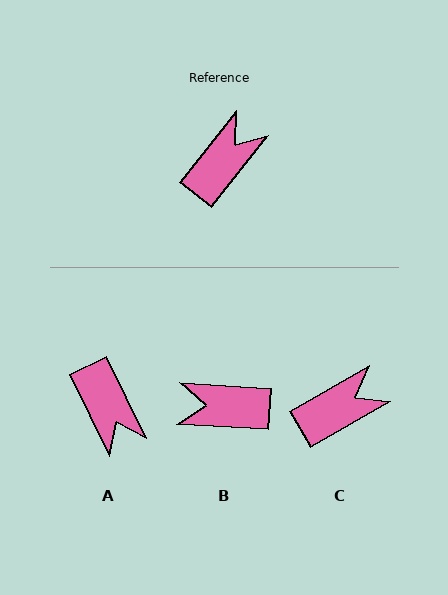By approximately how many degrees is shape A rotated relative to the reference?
Approximately 116 degrees clockwise.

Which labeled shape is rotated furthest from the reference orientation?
B, about 125 degrees away.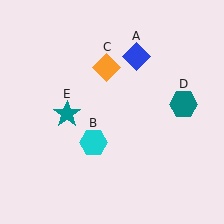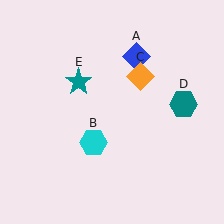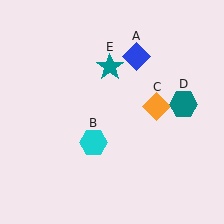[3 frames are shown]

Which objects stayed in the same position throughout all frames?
Blue diamond (object A) and cyan hexagon (object B) and teal hexagon (object D) remained stationary.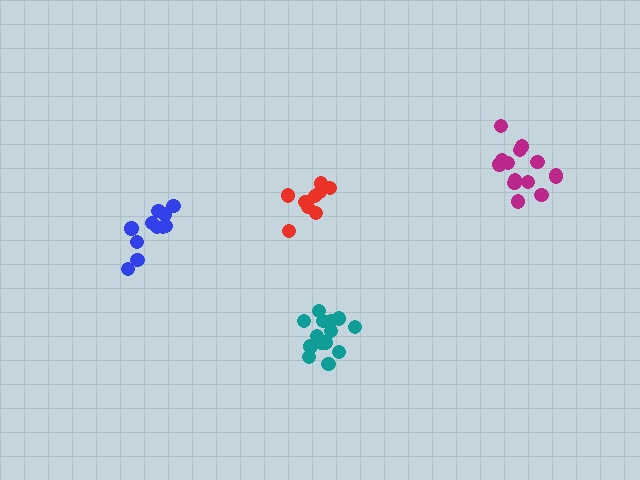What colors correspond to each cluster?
The clusters are colored: teal, blue, red, magenta.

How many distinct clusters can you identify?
There are 4 distinct clusters.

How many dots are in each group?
Group 1: 15 dots, Group 2: 11 dots, Group 3: 10 dots, Group 4: 15 dots (51 total).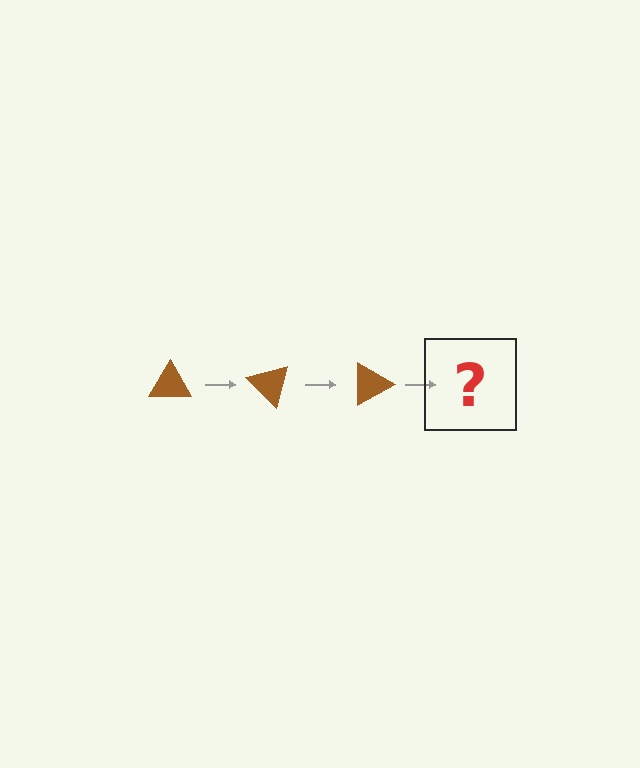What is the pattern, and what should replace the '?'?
The pattern is that the triangle rotates 45 degrees each step. The '?' should be a brown triangle rotated 135 degrees.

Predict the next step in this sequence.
The next step is a brown triangle rotated 135 degrees.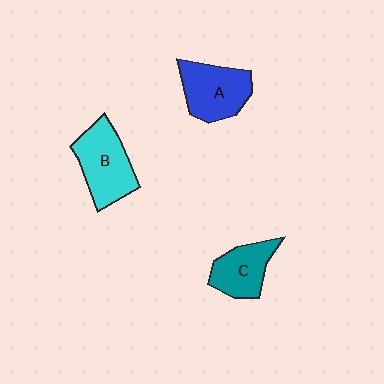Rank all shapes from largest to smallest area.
From largest to smallest: B (cyan), A (blue), C (teal).